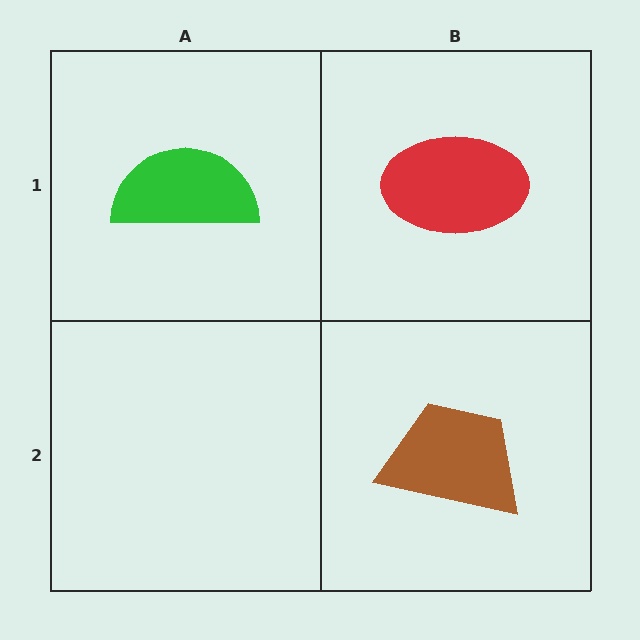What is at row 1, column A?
A green semicircle.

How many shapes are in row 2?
1 shape.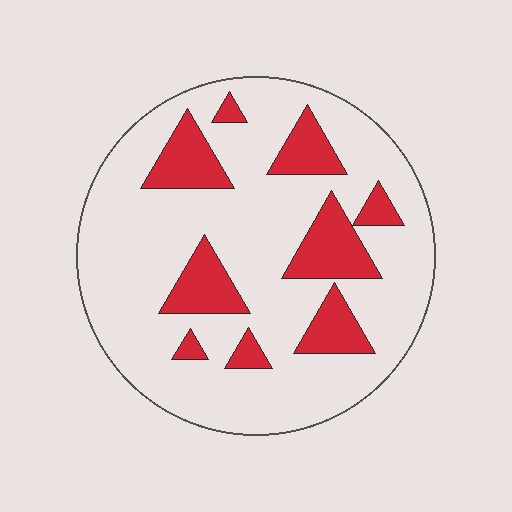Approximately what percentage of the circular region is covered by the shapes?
Approximately 20%.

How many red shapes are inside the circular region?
9.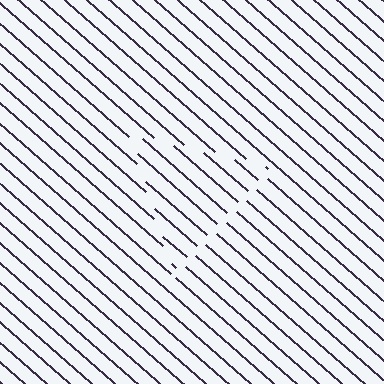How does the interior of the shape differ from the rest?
The interior of the shape contains the same grating, shifted by half a period — the contour is defined by the phase discontinuity where line-ends from the inner and outer gratings abut.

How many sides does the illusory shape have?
3 sides — the line-ends trace a triangle.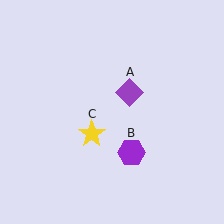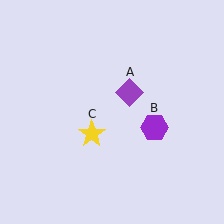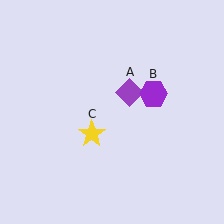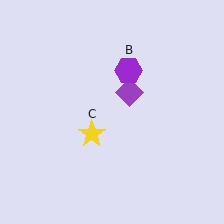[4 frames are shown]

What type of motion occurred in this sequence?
The purple hexagon (object B) rotated counterclockwise around the center of the scene.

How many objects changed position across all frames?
1 object changed position: purple hexagon (object B).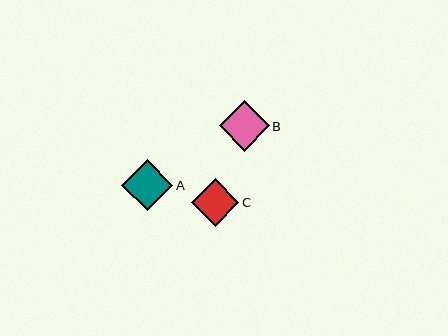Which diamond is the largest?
Diamond A is the largest with a size of approximately 51 pixels.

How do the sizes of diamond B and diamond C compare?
Diamond B and diamond C are approximately the same size.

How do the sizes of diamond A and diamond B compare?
Diamond A and diamond B are approximately the same size.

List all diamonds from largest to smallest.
From largest to smallest: A, B, C.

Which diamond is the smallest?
Diamond C is the smallest with a size of approximately 47 pixels.